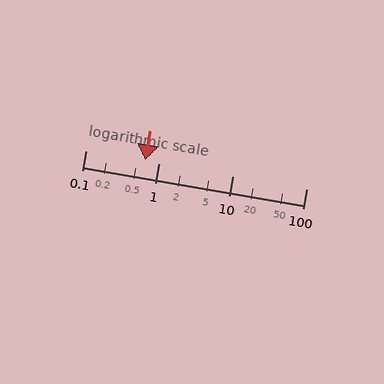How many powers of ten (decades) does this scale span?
The scale spans 3 decades, from 0.1 to 100.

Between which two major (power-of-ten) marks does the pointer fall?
The pointer is between 0.1 and 1.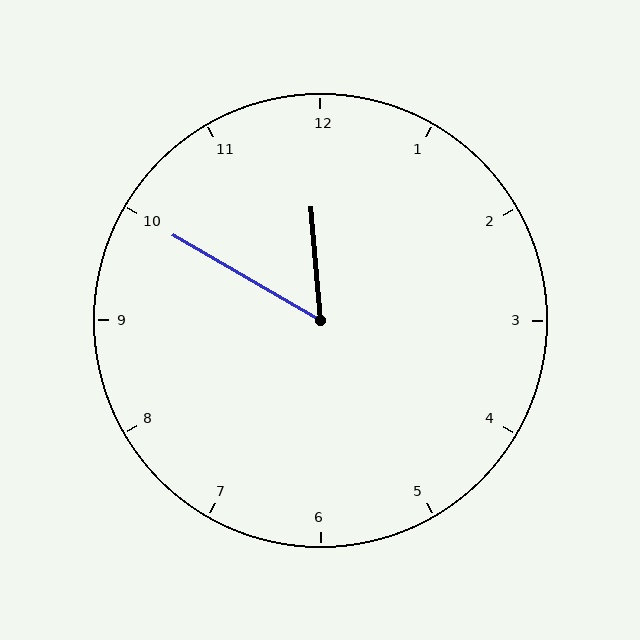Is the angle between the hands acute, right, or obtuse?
It is acute.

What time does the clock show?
11:50.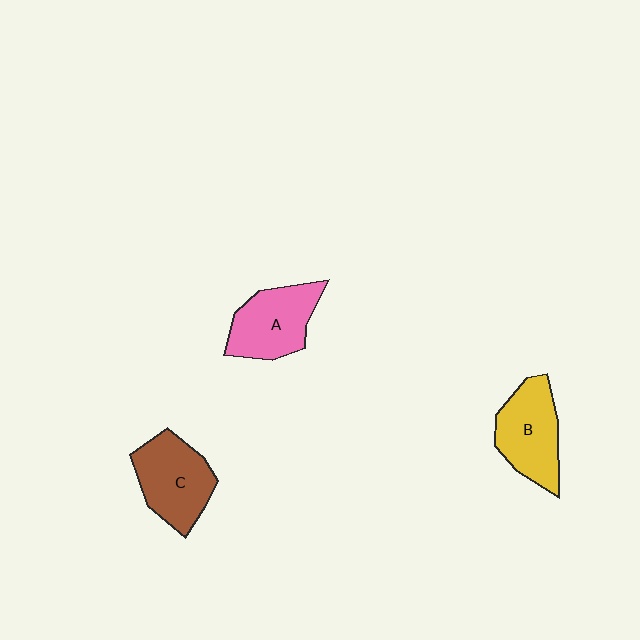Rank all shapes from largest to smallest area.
From largest to smallest: C (brown), B (yellow), A (pink).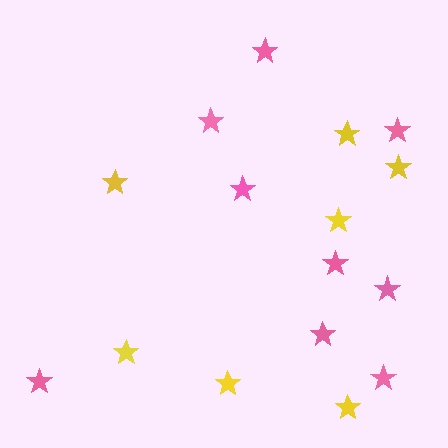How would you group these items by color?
There are 2 groups: one group of yellow stars (7) and one group of pink stars (9).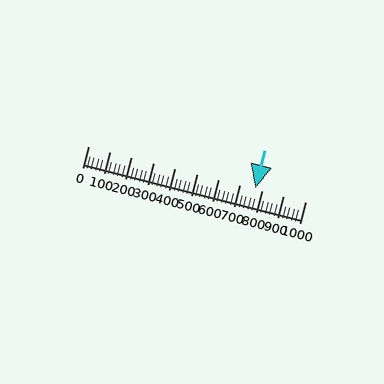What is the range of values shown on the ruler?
The ruler shows values from 0 to 1000.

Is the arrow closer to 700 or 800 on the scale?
The arrow is closer to 800.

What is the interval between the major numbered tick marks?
The major tick marks are spaced 100 units apart.